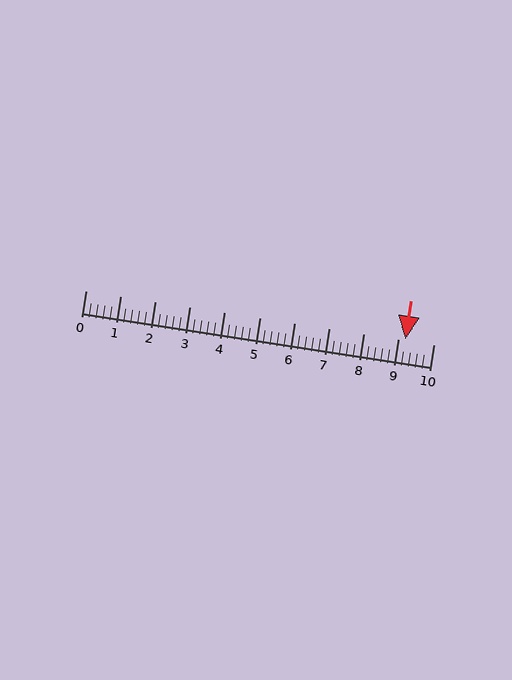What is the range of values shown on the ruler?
The ruler shows values from 0 to 10.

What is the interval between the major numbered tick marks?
The major tick marks are spaced 1 units apart.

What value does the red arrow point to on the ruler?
The red arrow points to approximately 9.2.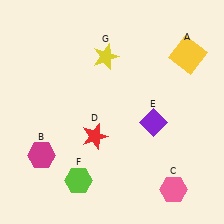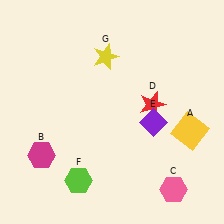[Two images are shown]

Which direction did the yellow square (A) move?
The yellow square (A) moved down.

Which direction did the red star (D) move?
The red star (D) moved right.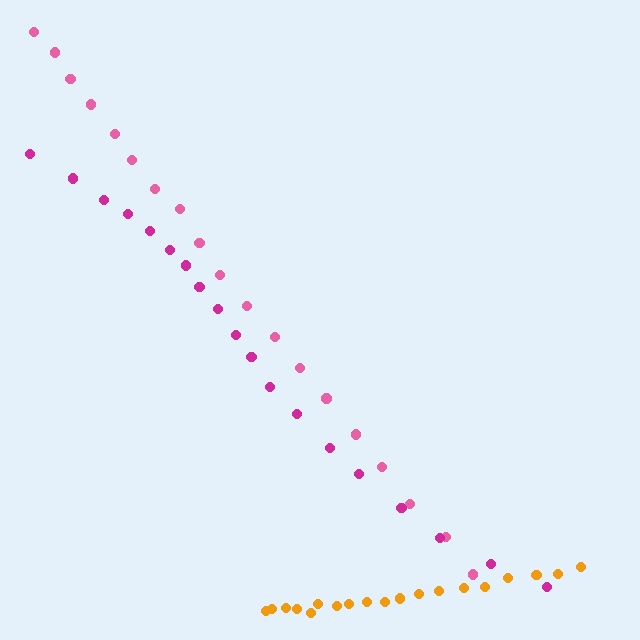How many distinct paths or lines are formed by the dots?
There are 3 distinct paths.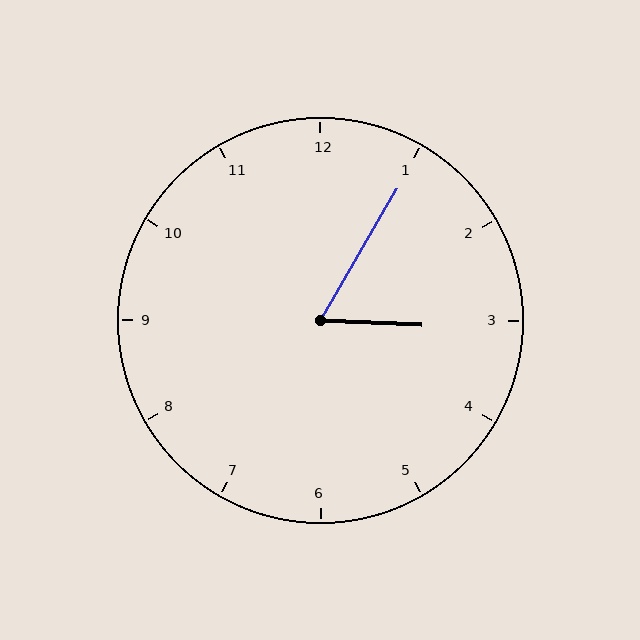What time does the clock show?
3:05.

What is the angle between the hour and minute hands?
Approximately 62 degrees.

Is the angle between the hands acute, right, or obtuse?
It is acute.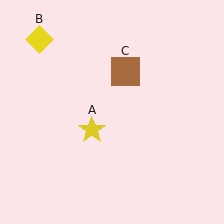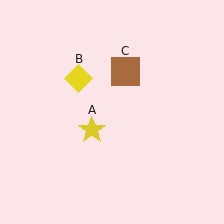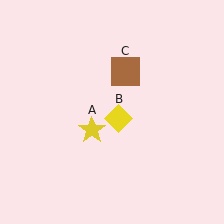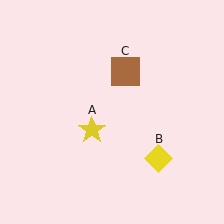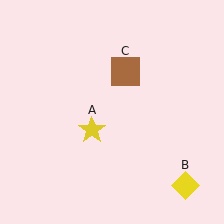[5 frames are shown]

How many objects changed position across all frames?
1 object changed position: yellow diamond (object B).